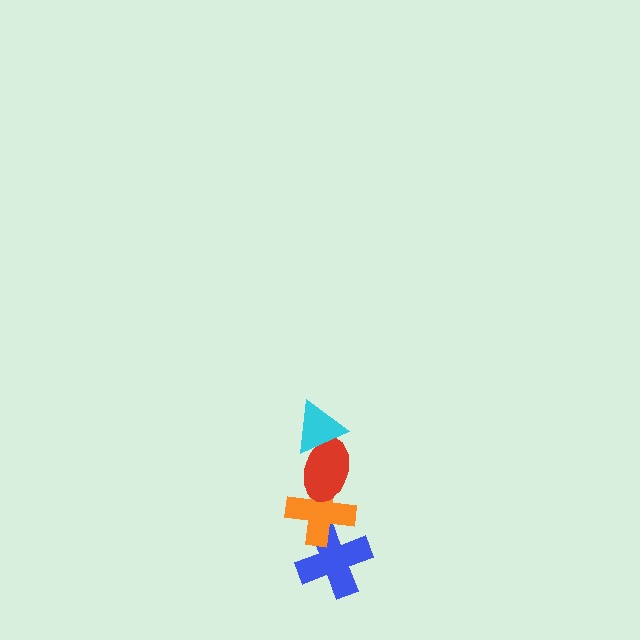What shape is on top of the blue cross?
The orange cross is on top of the blue cross.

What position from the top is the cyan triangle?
The cyan triangle is 1st from the top.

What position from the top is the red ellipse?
The red ellipse is 2nd from the top.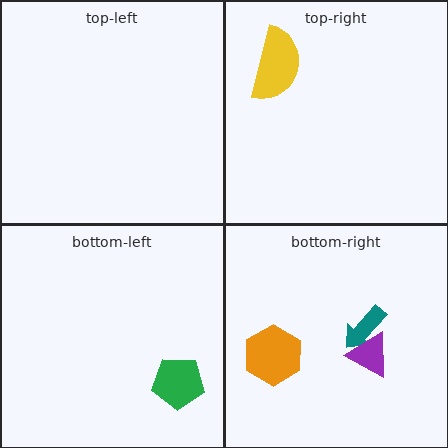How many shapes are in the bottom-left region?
1.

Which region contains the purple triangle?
The bottom-right region.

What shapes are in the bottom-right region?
The teal arrow, the purple triangle, the orange hexagon.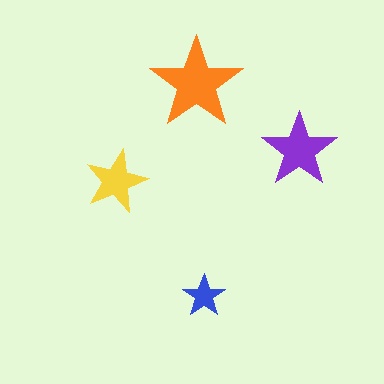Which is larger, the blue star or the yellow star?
The yellow one.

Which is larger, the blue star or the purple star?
The purple one.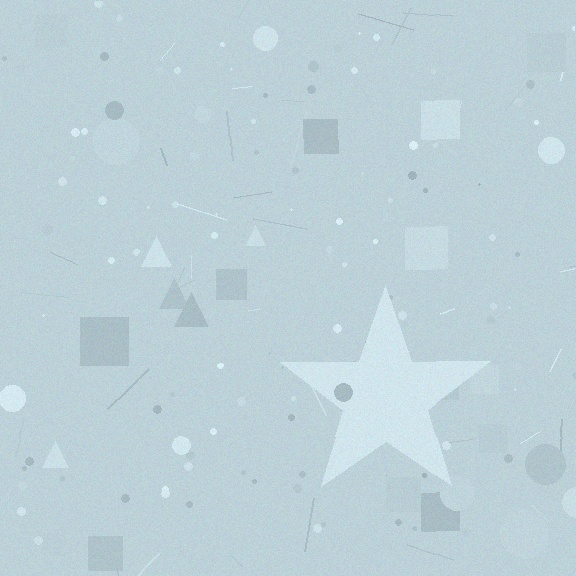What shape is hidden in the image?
A star is hidden in the image.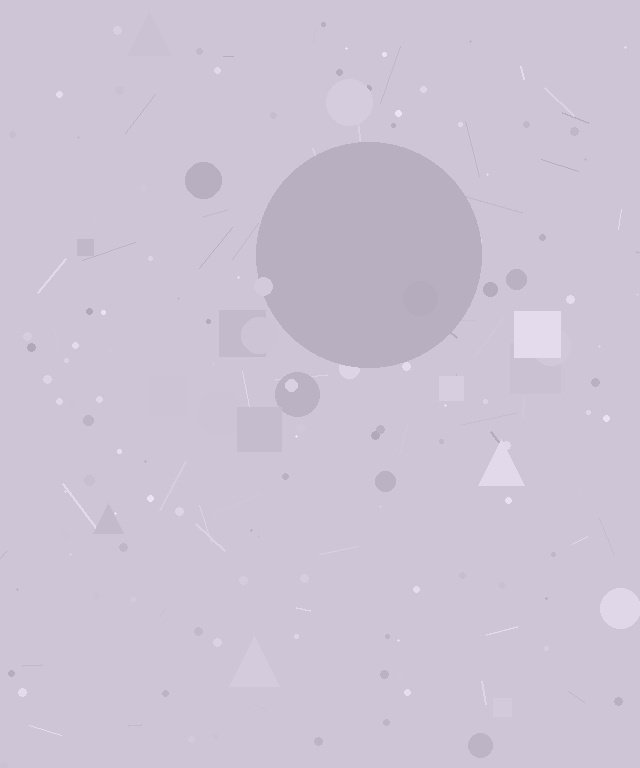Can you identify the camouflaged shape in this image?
The camouflaged shape is a circle.